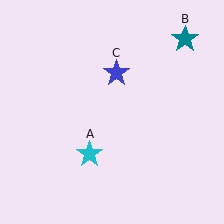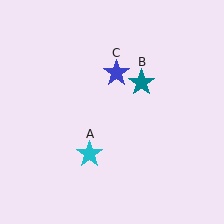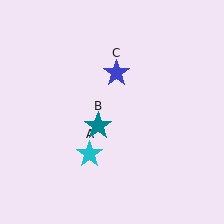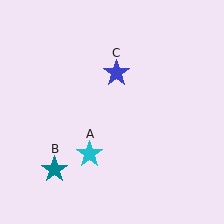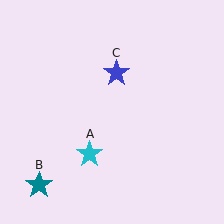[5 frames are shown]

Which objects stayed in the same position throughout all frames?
Cyan star (object A) and blue star (object C) remained stationary.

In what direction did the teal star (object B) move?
The teal star (object B) moved down and to the left.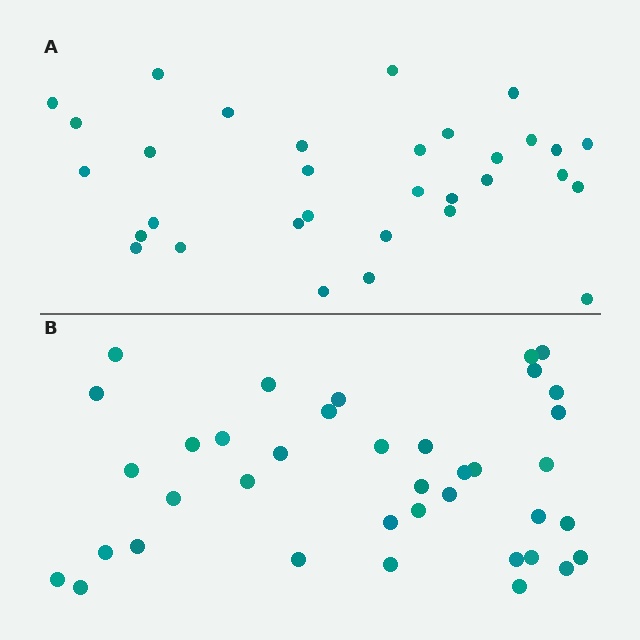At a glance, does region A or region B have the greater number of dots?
Region B (the bottom region) has more dots.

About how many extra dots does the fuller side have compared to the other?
Region B has about 6 more dots than region A.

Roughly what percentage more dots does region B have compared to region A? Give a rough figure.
About 20% more.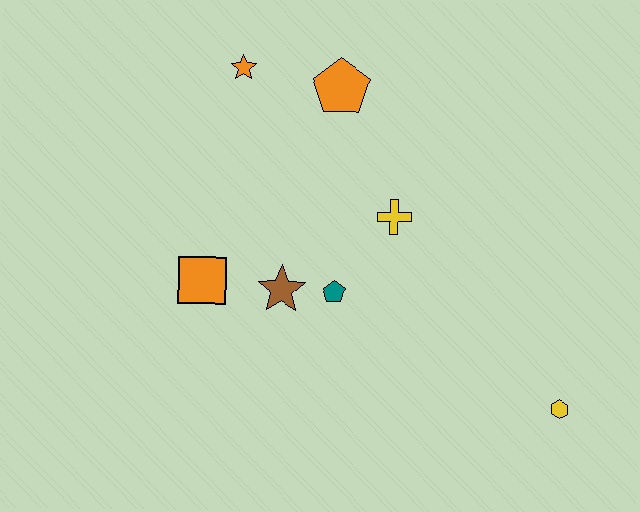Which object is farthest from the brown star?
The yellow hexagon is farthest from the brown star.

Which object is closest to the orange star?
The orange pentagon is closest to the orange star.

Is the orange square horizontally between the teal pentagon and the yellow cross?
No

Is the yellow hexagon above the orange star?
No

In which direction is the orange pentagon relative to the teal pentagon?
The orange pentagon is above the teal pentagon.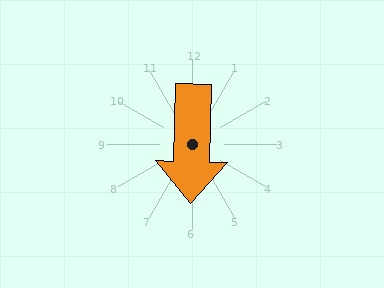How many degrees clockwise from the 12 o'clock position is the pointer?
Approximately 181 degrees.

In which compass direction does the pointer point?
South.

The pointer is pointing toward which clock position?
Roughly 6 o'clock.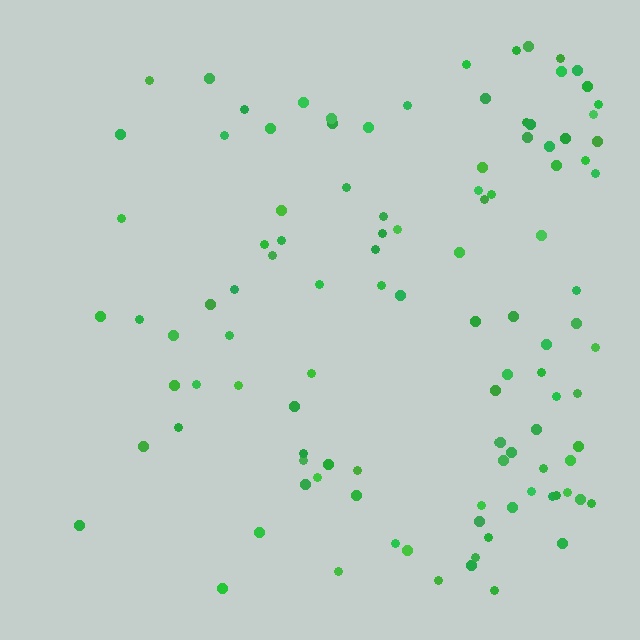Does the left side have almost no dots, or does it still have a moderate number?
Still a moderate number, just noticeably fewer than the right.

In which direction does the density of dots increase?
From left to right, with the right side densest.